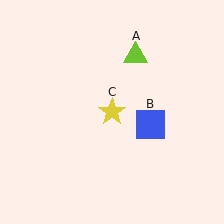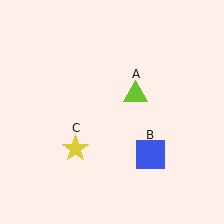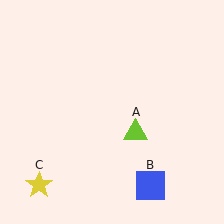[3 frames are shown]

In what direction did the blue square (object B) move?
The blue square (object B) moved down.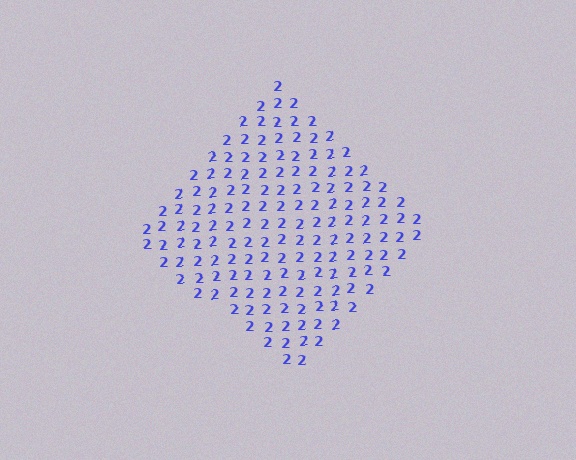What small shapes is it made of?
It is made of small digit 2's.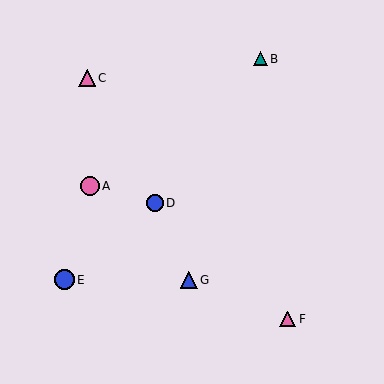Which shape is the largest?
The blue circle (labeled E) is the largest.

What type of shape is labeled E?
Shape E is a blue circle.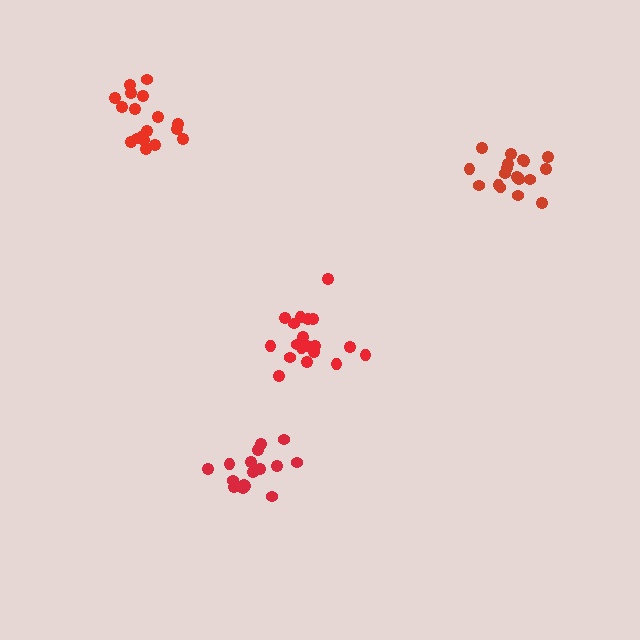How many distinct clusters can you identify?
There are 4 distinct clusters.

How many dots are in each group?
Group 1: 18 dots, Group 2: 16 dots, Group 3: 20 dots, Group 4: 18 dots (72 total).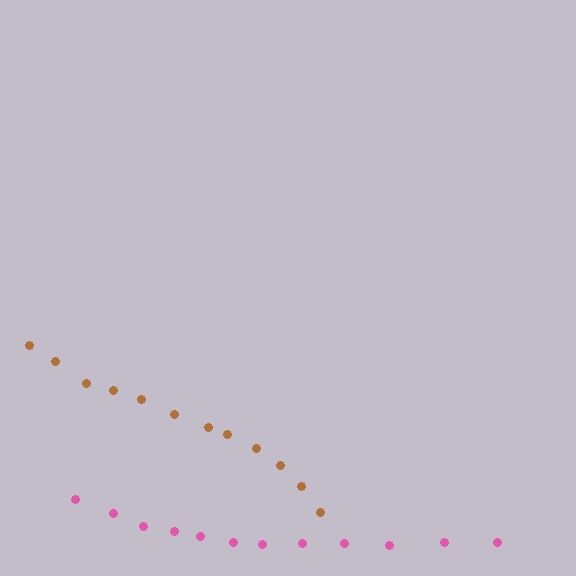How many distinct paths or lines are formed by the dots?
There are 2 distinct paths.